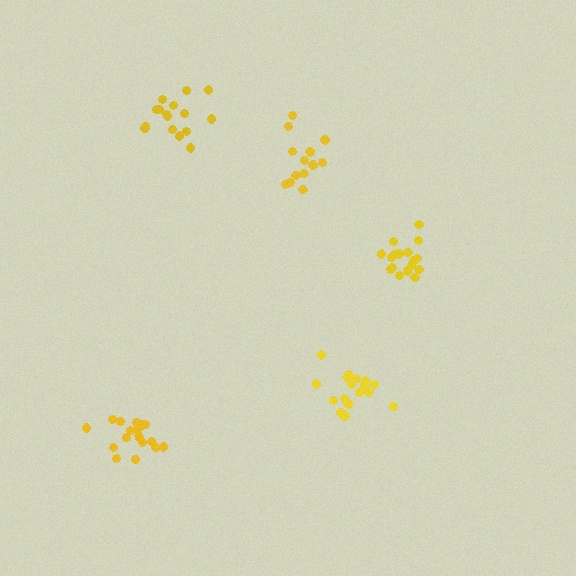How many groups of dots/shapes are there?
There are 5 groups.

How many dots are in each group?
Group 1: 16 dots, Group 2: 18 dots, Group 3: 18 dots, Group 4: 18 dots, Group 5: 14 dots (84 total).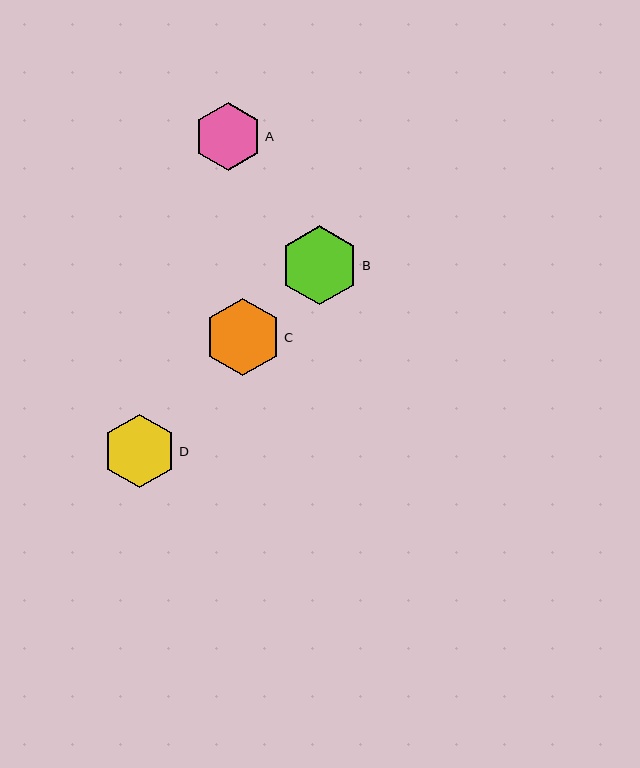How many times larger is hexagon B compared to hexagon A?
Hexagon B is approximately 1.2 times the size of hexagon A.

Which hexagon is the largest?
Hexagon B is the largest with a size of approximately 79 pixels.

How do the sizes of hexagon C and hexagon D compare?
Hexagon C and hexagon D are approximately the same size.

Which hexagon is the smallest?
Hexagon A is the smallest with a size of approximately 68 pixels.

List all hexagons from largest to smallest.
From largest to smallest: B, C, D, A.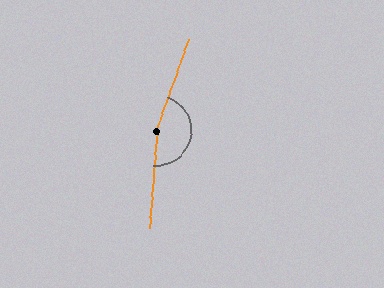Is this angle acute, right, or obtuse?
It is obtuse.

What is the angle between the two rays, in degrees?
Approximately 165 degrees.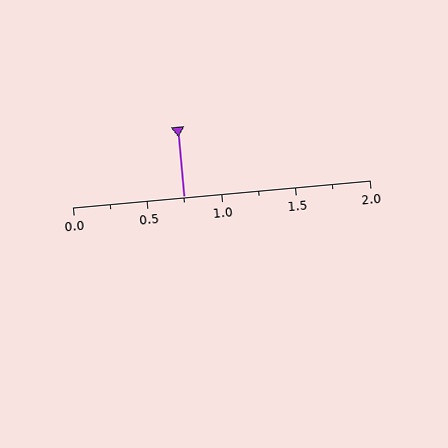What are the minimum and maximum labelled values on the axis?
The axis runs from 0.0 to 2.0.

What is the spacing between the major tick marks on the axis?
The major ticks are spaced 0.5 apart.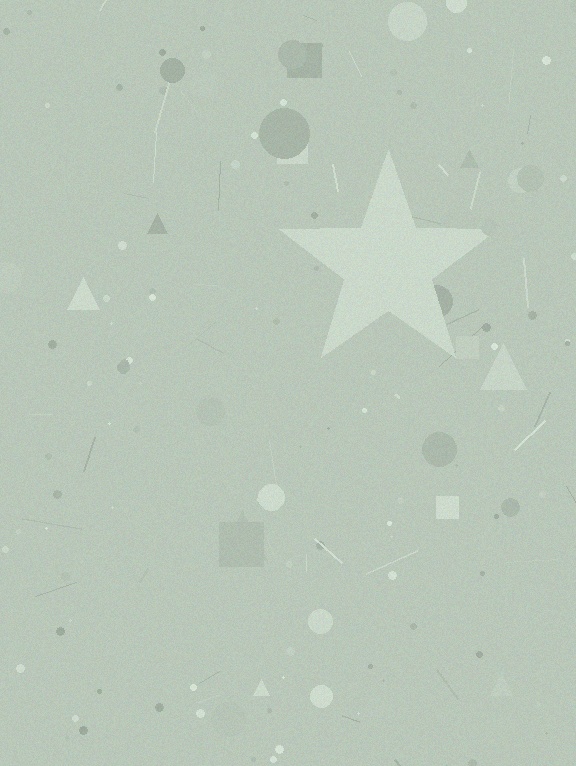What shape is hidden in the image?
A star is hidden in the image.